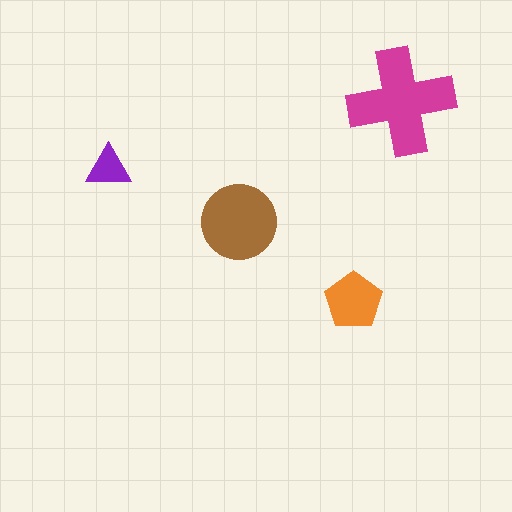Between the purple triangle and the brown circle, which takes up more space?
The brown circle.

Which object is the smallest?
The purple triangle.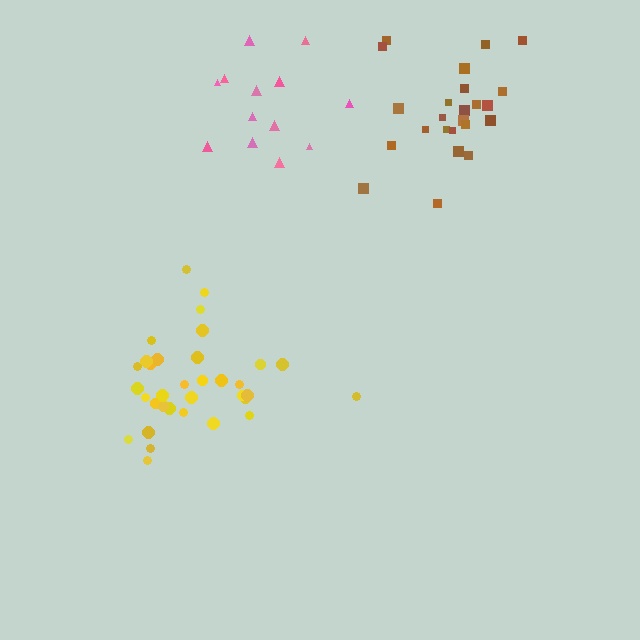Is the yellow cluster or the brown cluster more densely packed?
Brown.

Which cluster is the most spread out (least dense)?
Pink.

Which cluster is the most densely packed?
Brown.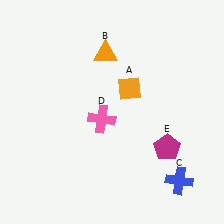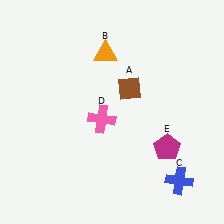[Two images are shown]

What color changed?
The diamond (A) changed from orange in Image 1 to brown in Image 2.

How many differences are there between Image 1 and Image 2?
There is 1 difference between the two images.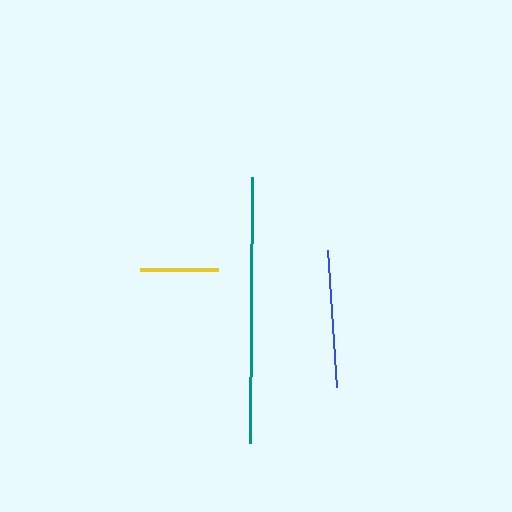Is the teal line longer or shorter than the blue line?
The teal line is longer than the blue line.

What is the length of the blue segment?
The blue segment is approximately 138 pixels long.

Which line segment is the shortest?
The yellow line is the shortest at approximately 78 pixels.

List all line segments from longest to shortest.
From longest to shortest: teal, blue, yellow.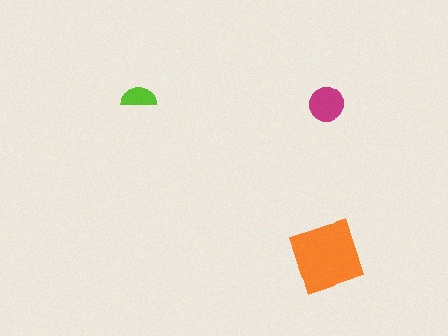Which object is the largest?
The orange diamond.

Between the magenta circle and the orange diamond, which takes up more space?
The orange diamond.